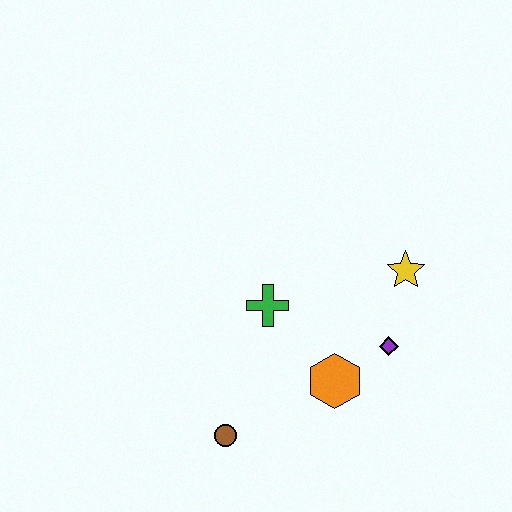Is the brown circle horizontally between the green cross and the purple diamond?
No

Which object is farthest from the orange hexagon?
The yellow star is farthest from the orange hexagon.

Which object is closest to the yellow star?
The purple diamond is closest to the yellow star.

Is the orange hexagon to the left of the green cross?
No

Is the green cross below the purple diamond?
No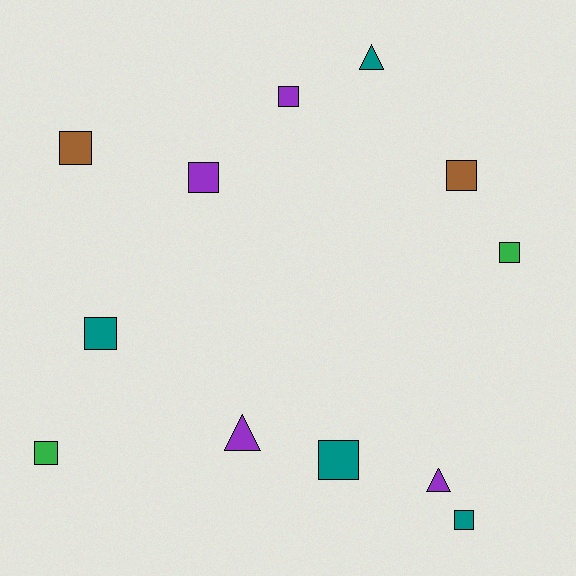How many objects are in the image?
There are 12 objects.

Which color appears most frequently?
Teal, with 4 objects.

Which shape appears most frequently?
Square, with 9 objects.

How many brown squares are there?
There are 2 brown squares.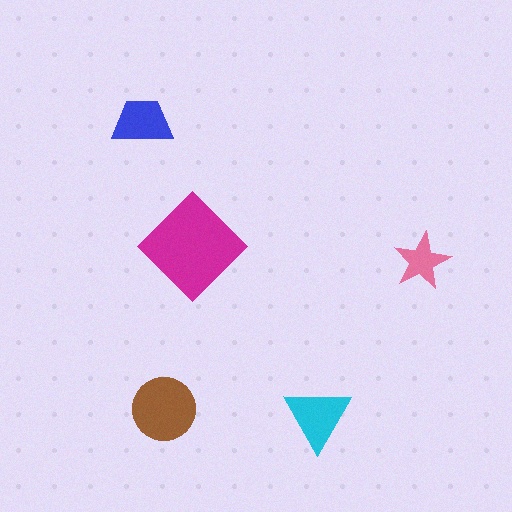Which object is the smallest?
The pink star.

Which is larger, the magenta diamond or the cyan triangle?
The magenta diamond.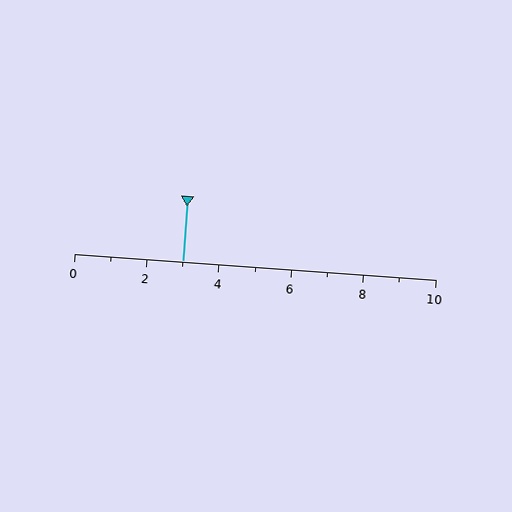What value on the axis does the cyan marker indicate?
The marker indicates approximately 3.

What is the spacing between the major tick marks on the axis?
The major ticks are spaced 2 apart.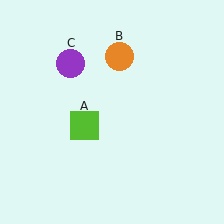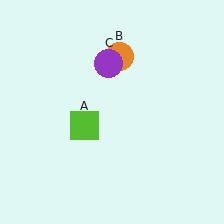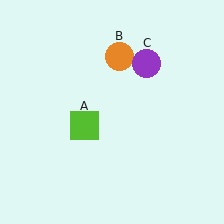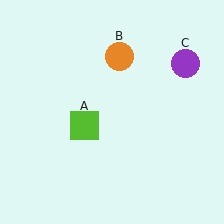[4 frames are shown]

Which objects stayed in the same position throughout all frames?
Lime square (object A) and orange circle (object B) remained stationary.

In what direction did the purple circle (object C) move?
The purple circle (object C) moved right.